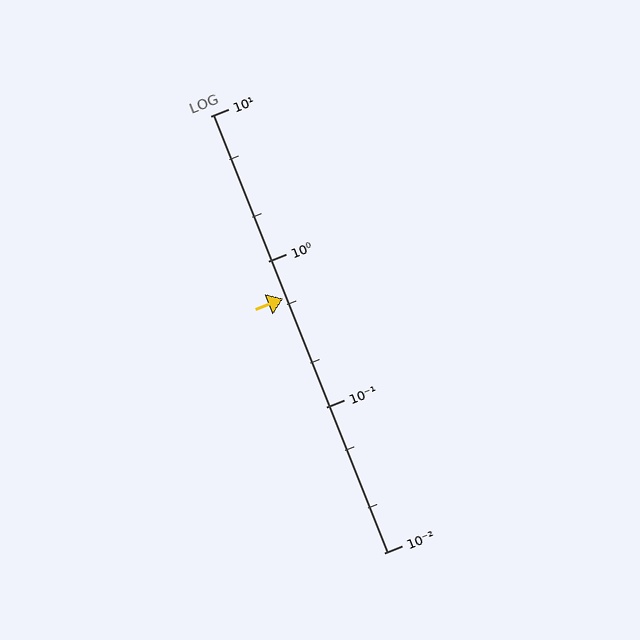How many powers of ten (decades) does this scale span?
The scale spans 3 decades, from 0.01 to 10.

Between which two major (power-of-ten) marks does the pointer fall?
The pointer is between 0.1 and 1.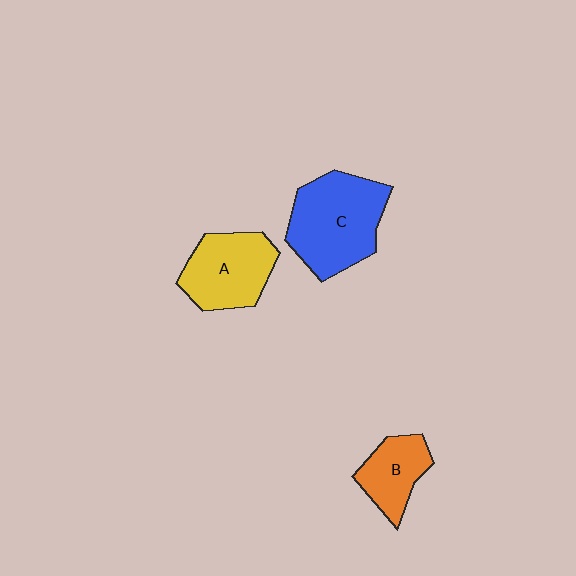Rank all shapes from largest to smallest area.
From largest to smallest: C (blue), A (yellow), B (orange).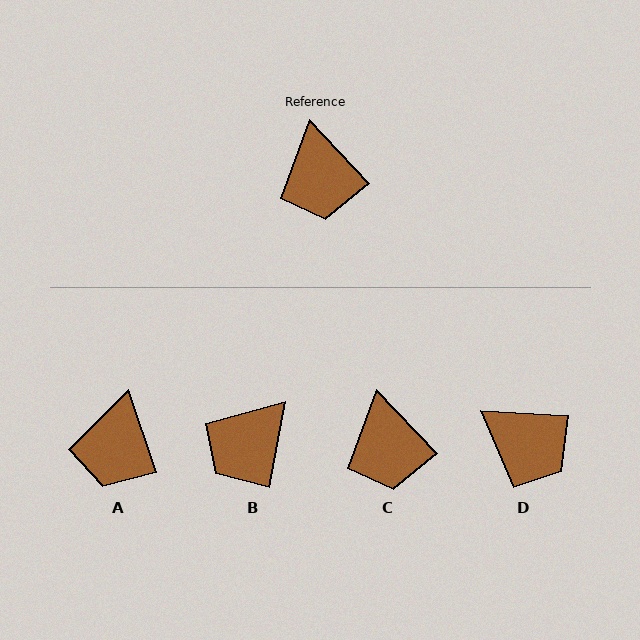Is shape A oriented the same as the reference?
No, it is off by about 24 degrees.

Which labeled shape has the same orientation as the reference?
C.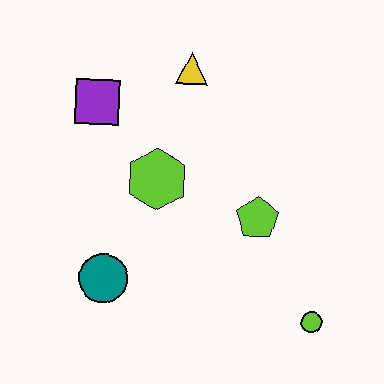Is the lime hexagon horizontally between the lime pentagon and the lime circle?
No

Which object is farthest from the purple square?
The lime circle is farthest from the purple square.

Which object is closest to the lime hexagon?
The purple square is closest to the lime hexagon.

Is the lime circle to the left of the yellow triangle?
No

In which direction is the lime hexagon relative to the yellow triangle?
The lime hexagon is below the yellow triangle.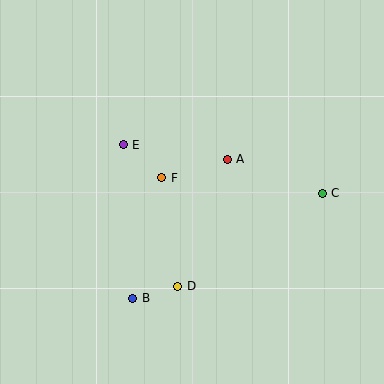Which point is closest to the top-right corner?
Point C is closest to the top-right corner.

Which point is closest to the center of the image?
Point F at (162, 178) is closest to the center.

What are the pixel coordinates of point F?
Point F is at (162, 178).